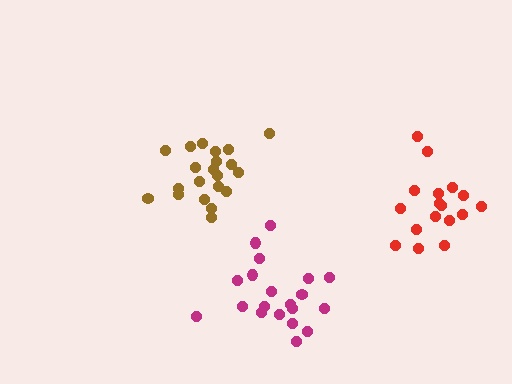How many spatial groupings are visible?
There are 3 spatial groupings.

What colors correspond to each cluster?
The clusters are colored: magenta, red, brown.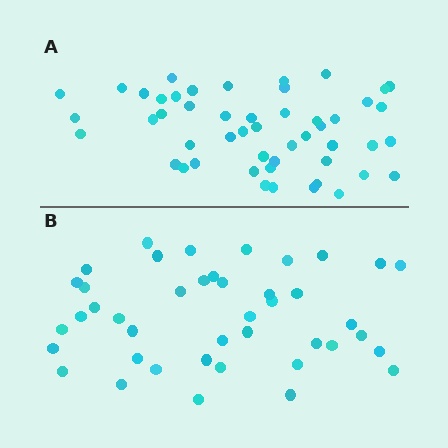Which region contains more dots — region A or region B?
Region A (the top region) has more dots.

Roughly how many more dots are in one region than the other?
Region A has roughly 8 or so more dots than region B.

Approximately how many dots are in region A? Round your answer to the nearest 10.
About 50 dots.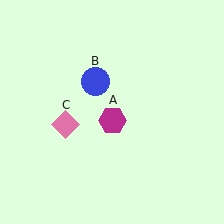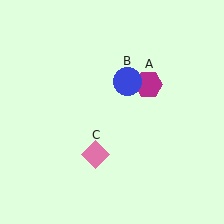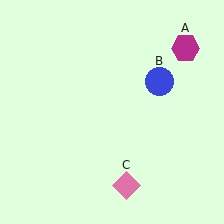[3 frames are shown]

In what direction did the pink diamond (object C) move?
The pink diamond (object C) moved down and to the right.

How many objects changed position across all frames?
3 objects changed position: magenta hexagon (object A), blue circle (object B), pink diamond (object C).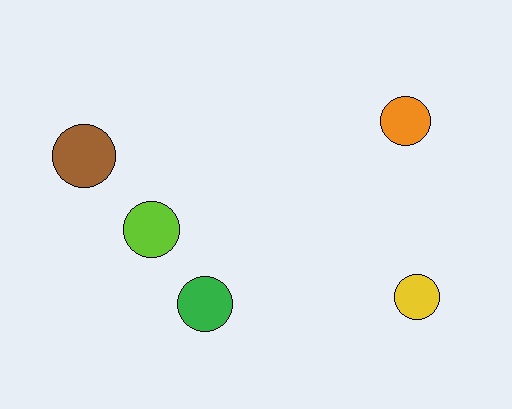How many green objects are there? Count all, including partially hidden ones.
There is 1 green object.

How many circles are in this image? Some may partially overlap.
There are 5 circles.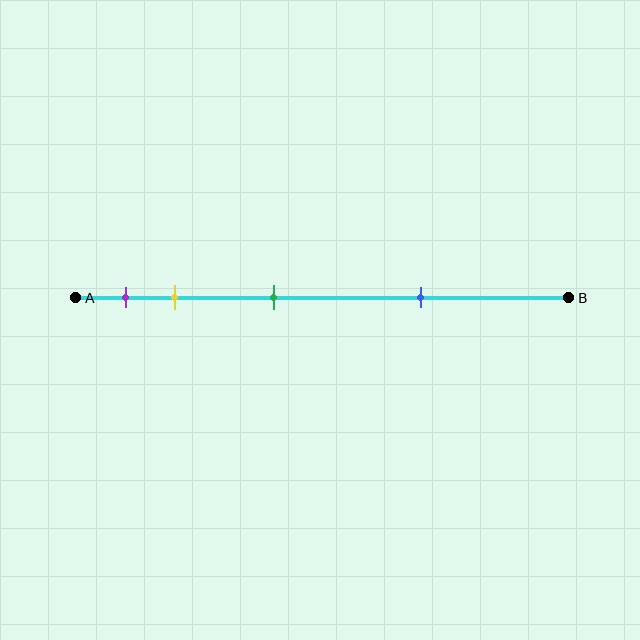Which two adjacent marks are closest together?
The purple and yellow marks are the closest adjacent pair.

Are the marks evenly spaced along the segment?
No, the marks are not evenly spaced.